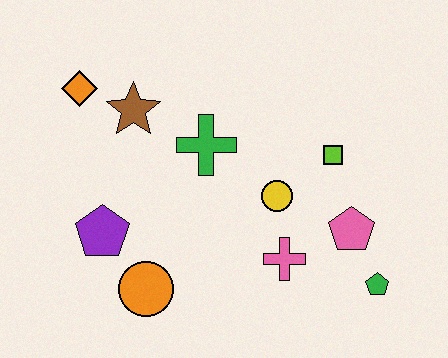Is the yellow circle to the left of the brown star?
No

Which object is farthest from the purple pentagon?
The green pentagon is farthest from the purple pentagon.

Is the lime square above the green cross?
No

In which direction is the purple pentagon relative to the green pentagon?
The purple pentagon is to the left of the green pentagon.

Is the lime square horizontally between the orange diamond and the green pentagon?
Yes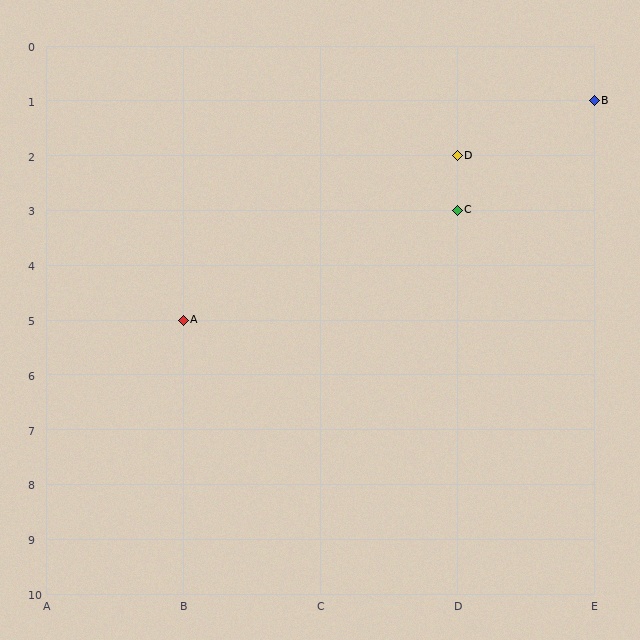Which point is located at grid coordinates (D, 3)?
Point C is at (D, 3).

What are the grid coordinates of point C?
Point C is at grid coordinates (D, 3).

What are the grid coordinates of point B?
Point B is at grid coordinates (E, 1).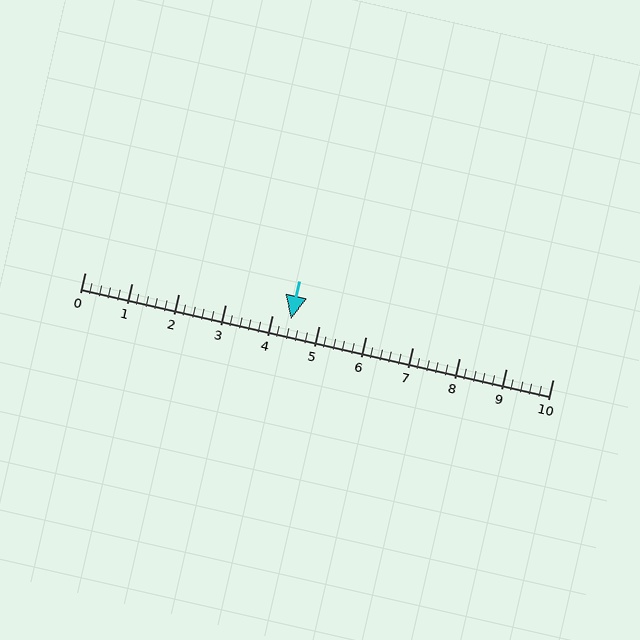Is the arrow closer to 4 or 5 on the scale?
The arrow is closer to 4.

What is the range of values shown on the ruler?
The ruler shows values from 0 to 10.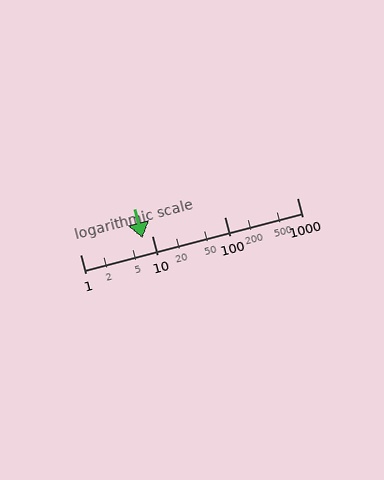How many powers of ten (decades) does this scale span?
The scale spans 3 decades, from 1 to 1000.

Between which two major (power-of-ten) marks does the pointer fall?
The pointer is between 1 and 10.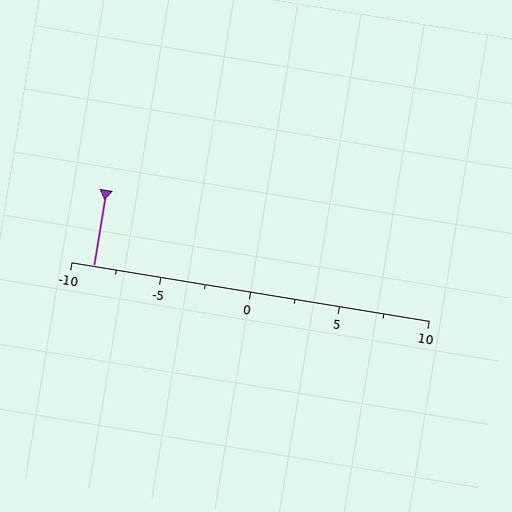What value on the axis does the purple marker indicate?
The marker indicates approximately -8.8.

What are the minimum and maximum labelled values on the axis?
The axis runs from -10 to 10.